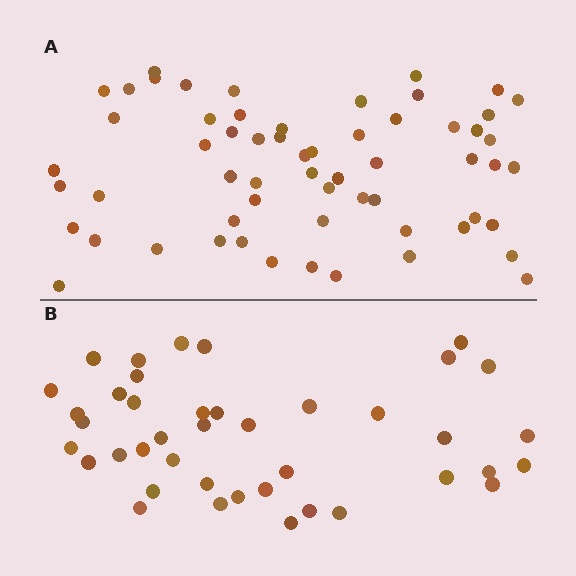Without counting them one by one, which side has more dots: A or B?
Region A (the top region) has more dots.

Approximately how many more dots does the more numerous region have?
Region A has approximately 20 more dots than region B.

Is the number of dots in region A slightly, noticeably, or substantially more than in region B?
Region A has substantially more. The ratio is roughly 1.5 to 1.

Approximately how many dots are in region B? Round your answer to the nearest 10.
About 40 dots. (The exact count is 41, which rounds to 40.)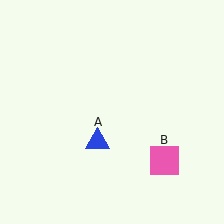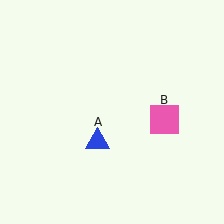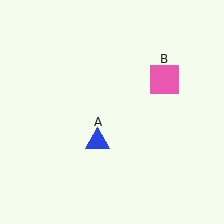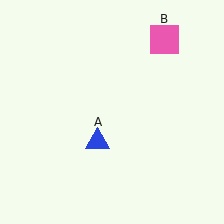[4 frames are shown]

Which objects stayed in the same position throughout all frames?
Blue triangle (object A) remained stationary.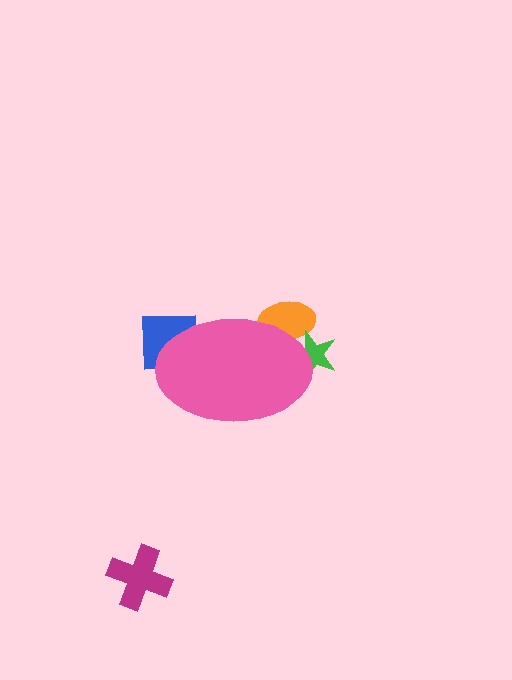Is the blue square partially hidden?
Yes, the blue square is partially hidden behind the pink ellipse.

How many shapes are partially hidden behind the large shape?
3 shapes are partially hidden.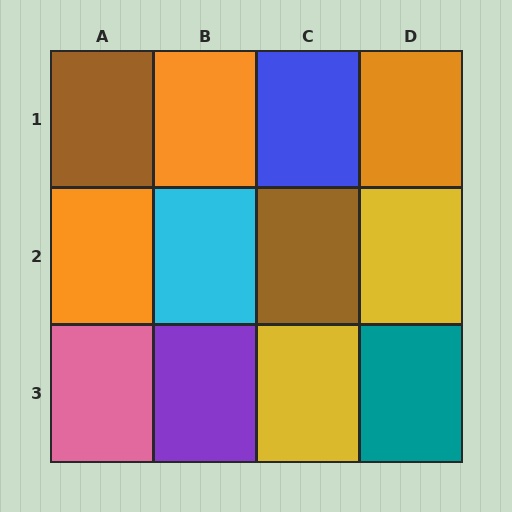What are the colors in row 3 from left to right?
Pink, purple, yellow, teal.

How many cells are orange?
3 cells are orange.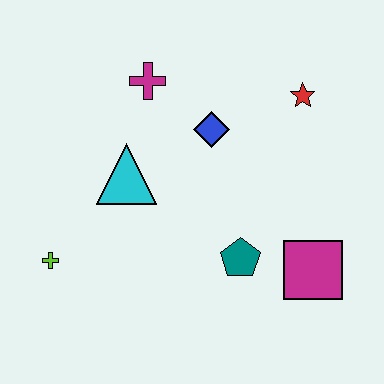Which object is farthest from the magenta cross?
The magenta square is farthest from the magenta cross.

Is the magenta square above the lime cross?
No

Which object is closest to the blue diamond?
The magenta cross is closest to the blue diamond.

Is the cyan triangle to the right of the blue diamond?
No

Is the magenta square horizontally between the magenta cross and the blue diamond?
No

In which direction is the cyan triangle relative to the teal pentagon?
The cyan triangle is to the left of the teal pentagon.